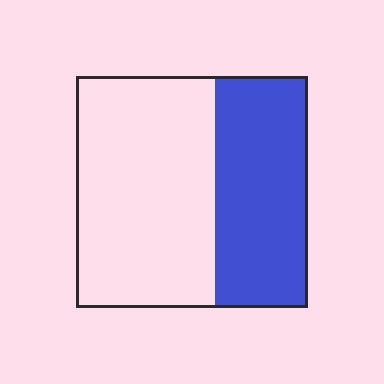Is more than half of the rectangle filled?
No.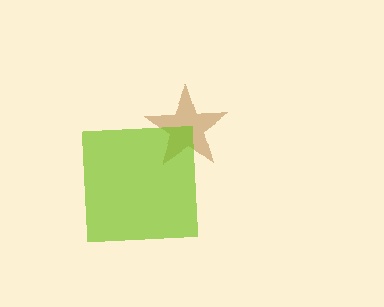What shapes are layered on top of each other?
The layered shapes are: a brown star, a lime square.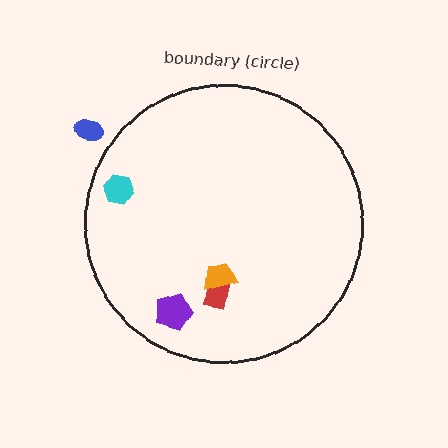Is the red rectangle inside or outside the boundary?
Inside.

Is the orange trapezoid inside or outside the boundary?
Inside.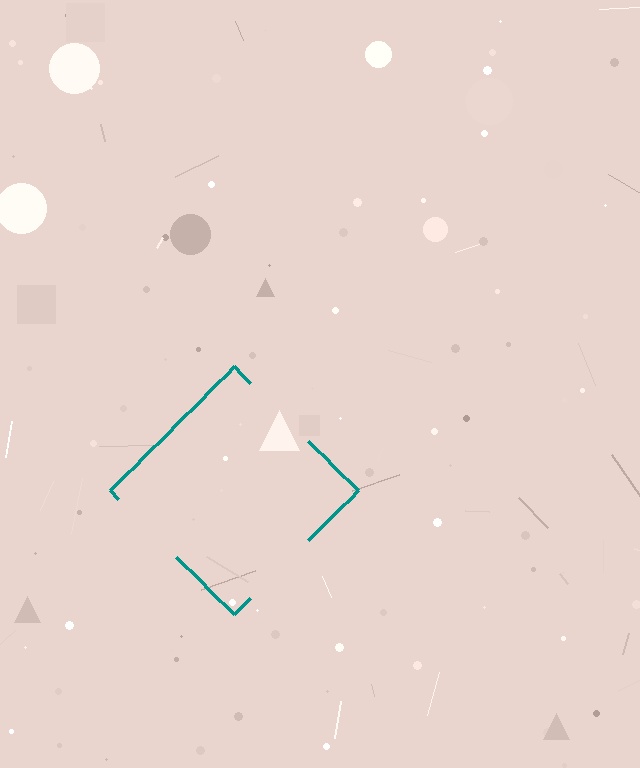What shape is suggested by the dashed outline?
The dashed outline suggests a diamond.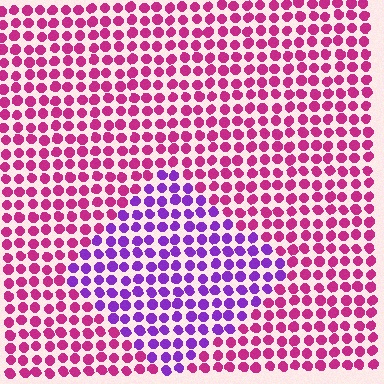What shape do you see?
I see a diamond.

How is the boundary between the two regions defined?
The boundary is defined purely by a slight shift in hue (about 48 degrees). Spacing, size, and orientation are identical on both sides.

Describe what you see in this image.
The image is filled with small magenta elements in a uniform arrangement. A diamond-shaped region is visible where the elements are tinted to a slightly different hue, forming a subtle color boundary.